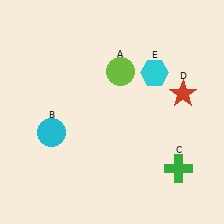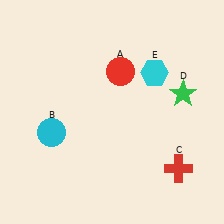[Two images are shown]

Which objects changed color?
A changed from lime to red. C changed from green to red. D changed from red to green.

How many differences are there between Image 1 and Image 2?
There are 3 differences between the two images.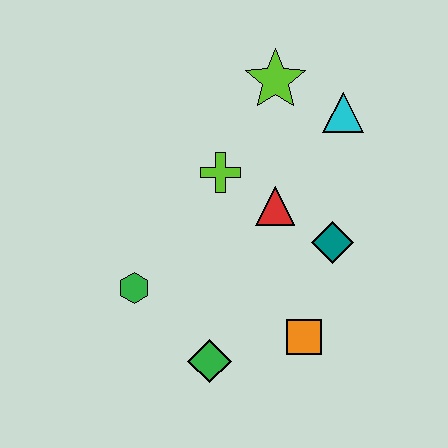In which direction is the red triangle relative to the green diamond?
The red triangle is above the green diamond.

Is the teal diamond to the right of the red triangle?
Yes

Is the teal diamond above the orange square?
Yes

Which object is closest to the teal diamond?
The red triangle is closest to the teal diamond.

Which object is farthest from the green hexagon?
The cyan triangle is farthest from the green hexagon.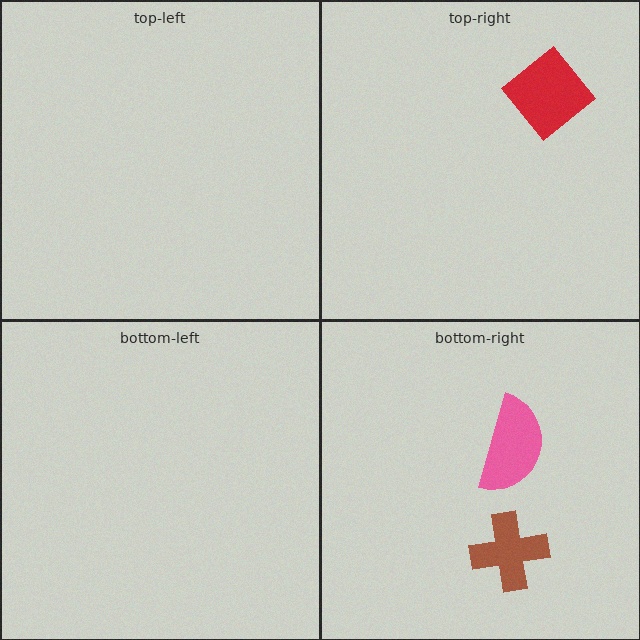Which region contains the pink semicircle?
The bottom-right region.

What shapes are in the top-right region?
The red diamond.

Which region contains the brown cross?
The bottom-right region.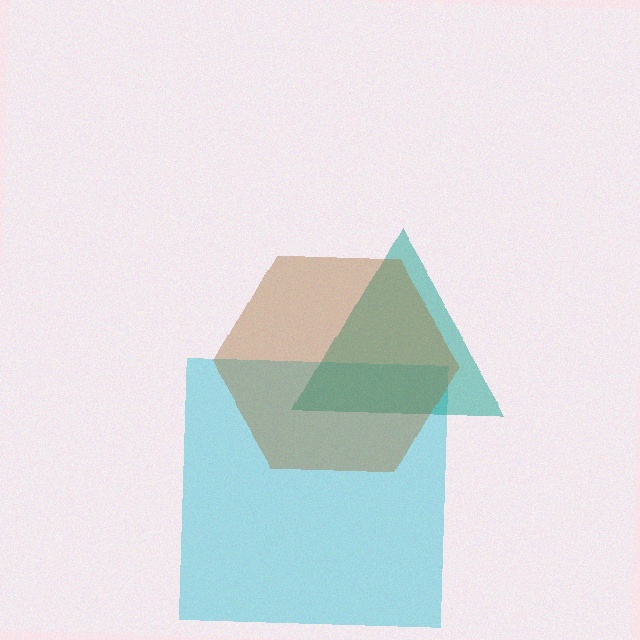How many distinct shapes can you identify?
There are 3 distinct shapes: a cyan square, a teal triangle, a brown hexagon.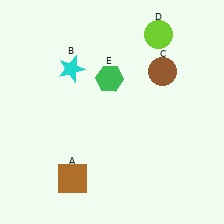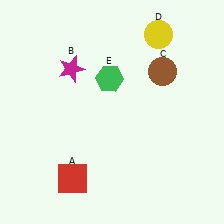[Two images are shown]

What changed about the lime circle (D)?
In Image 1, D is lime. In Image 2, it changed to yellow.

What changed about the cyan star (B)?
In Image 1, B is cyan. In Image 2, it changed to magenta.